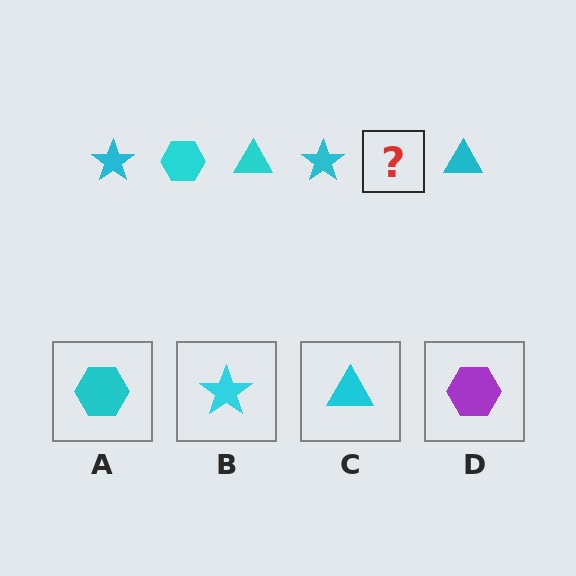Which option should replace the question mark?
Option A.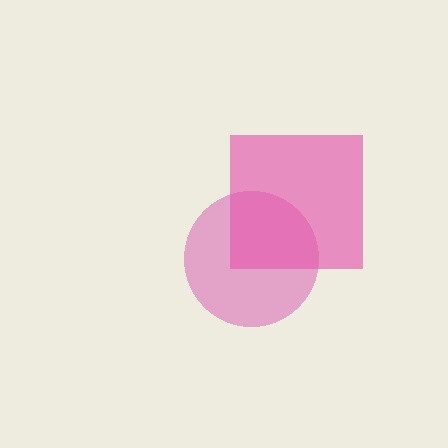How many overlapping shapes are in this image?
There are 2 overlapping shapes in the image.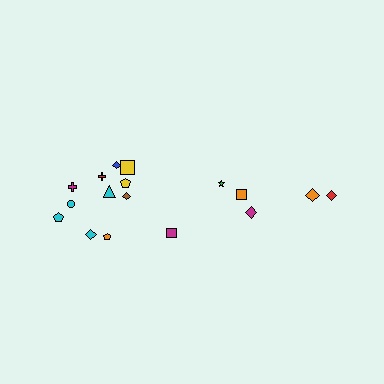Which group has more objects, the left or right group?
The left group.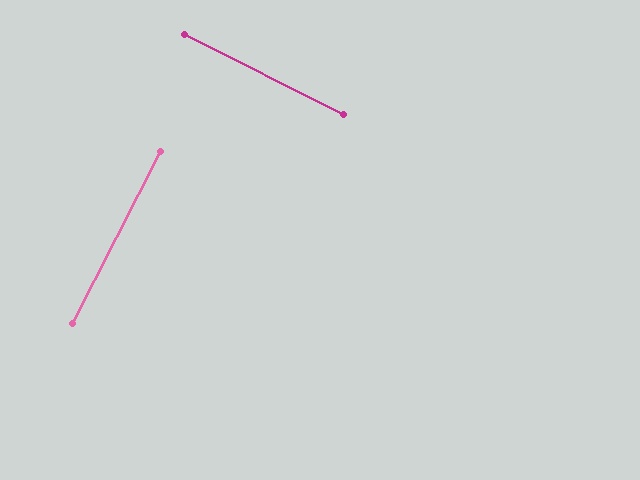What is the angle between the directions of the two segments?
Approximately 89 degrees.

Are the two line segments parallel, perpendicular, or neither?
Perpendicular — they meet at approximately 89°.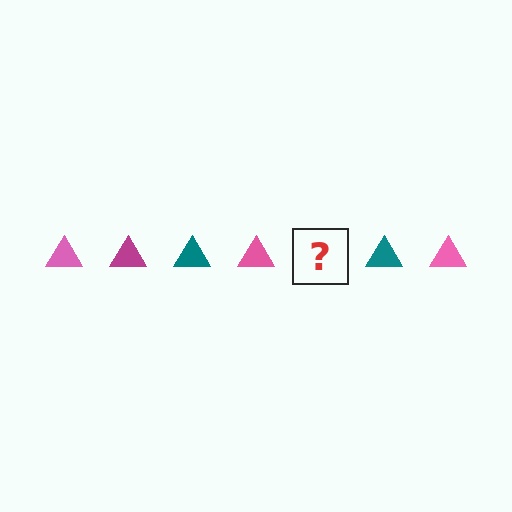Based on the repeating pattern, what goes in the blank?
The blank should be a magenta triangle.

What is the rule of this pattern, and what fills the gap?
The rule is that the pattern cycles through pink, magenta, teal triangles. The gap should be filled with a magenta triangle.